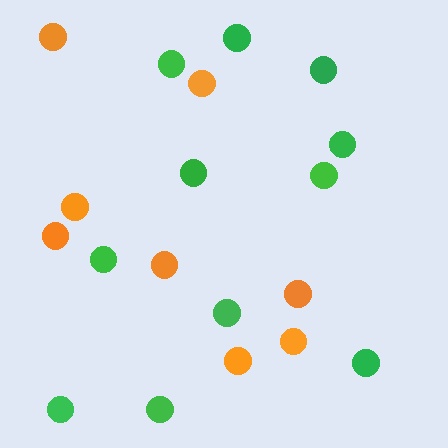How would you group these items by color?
There are 2 groups: one group of orange circles (8) and one group of green circles (11).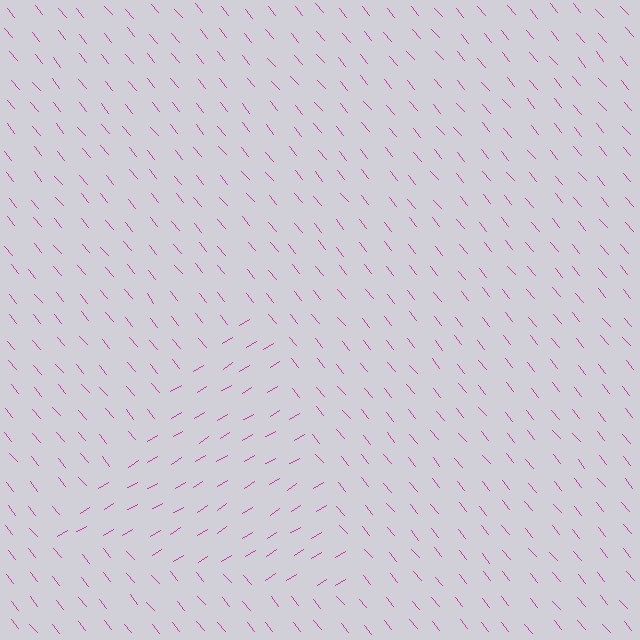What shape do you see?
I see a triangle.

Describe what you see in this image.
The image is filled with small magenta line segments. A triangle region in the image has lines oriented differently from the surrounding lines, creating a visible texture boundary.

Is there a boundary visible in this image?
Yes, there is a texture boundary formed by a change in line orientation.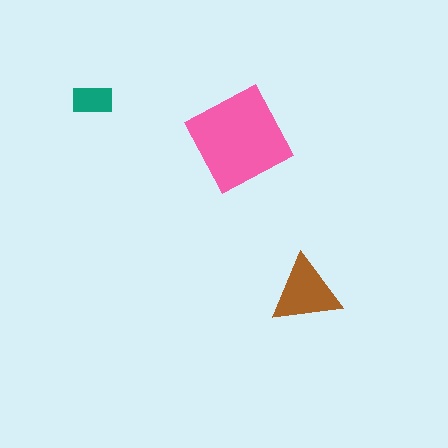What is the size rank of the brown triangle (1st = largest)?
2nd.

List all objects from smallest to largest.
The teal rectangle, the brown triangle, the pink diamond.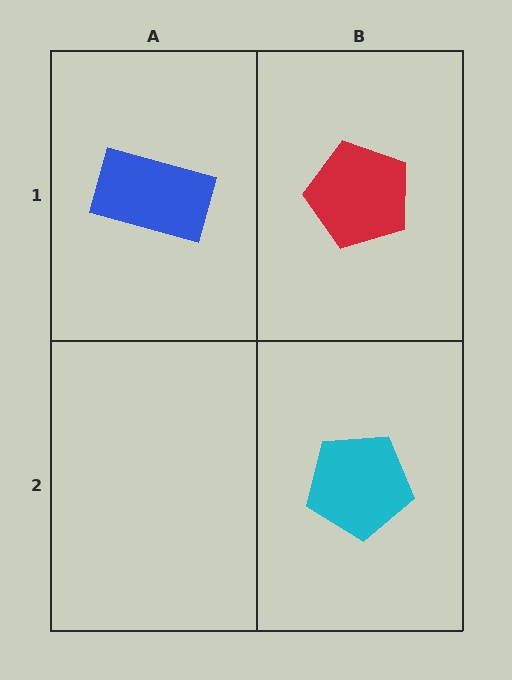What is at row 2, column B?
A cyan pentagon.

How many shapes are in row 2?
1 shape.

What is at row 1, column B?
A red pentagon.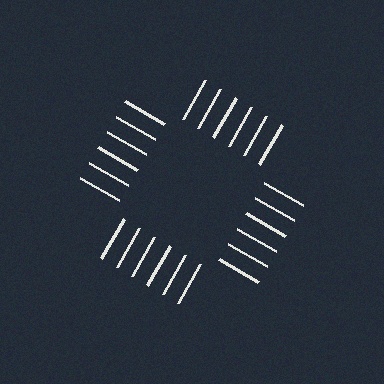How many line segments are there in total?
24 — 6 along each of the 4 edges.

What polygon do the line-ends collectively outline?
An illusory square — the line segments terminate on its edges but no continuous stroke is drawn.